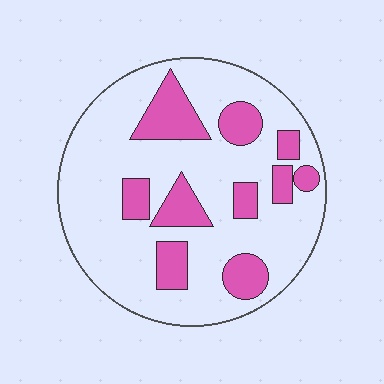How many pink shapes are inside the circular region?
10.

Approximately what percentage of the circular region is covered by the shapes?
Approximately 25%.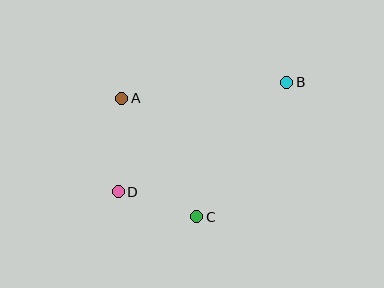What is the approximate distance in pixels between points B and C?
The distance between B and C is approximately 162 pixels.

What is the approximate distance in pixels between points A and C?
The distance between A and C is approximately 140 pixels.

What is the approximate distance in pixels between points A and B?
The distance between A and B is approximately 166 pixels.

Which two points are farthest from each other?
Points B and D are farthest from each other.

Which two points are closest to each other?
Points C and D are closest to each other.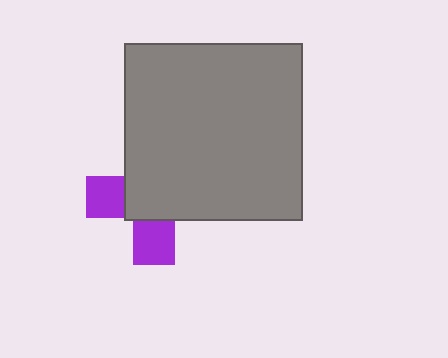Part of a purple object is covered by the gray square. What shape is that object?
It is a cross.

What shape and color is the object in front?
The object in front is a gray square.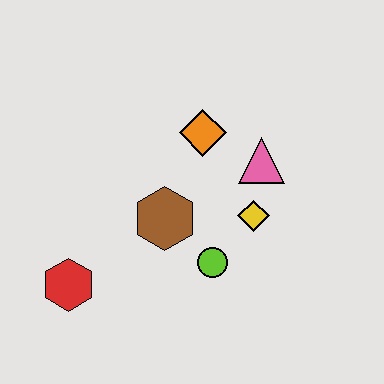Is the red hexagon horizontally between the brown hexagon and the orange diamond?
No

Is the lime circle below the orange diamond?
Yes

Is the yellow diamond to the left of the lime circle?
No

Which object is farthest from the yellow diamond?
The red hexagon is farthest from the yellow diamond.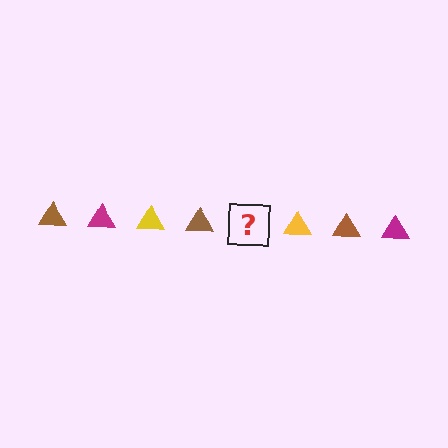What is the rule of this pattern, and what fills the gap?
The rule is that the pattern cycles through brown, magenta, yellow triangles. The gap should be filled with a magenta triangle.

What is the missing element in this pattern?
The missing element is a magenta triangle.